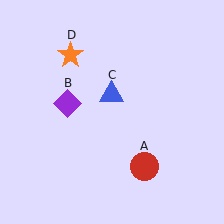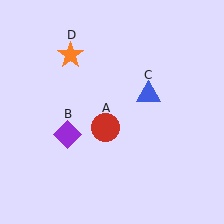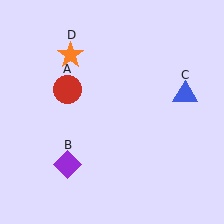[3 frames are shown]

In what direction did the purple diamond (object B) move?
The purple diamond (object B) moved down.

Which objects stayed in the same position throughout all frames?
Orange star (object D) remained stationary.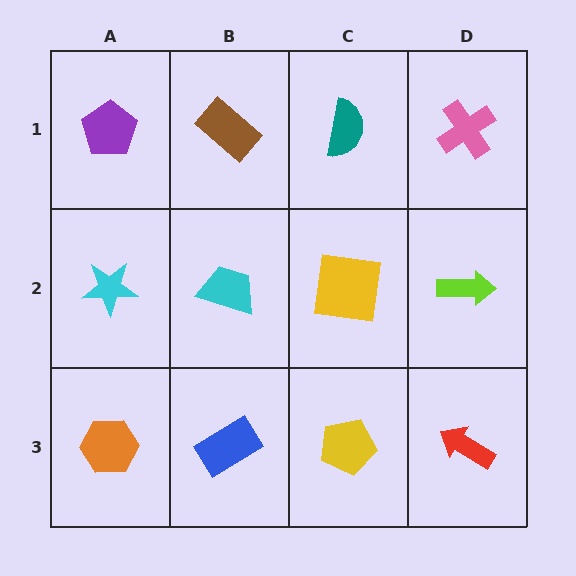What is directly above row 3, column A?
A cyan star.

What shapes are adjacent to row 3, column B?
A cyan trapezoid (row 2, column B), an orange hexagon (row 3, column A), a yellow pentagon (row 3, column C).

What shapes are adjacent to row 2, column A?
A purple pentagon (row 1, column A), an orange hexagon (row 3, column A), a cyan trapezoid (row 2, column B).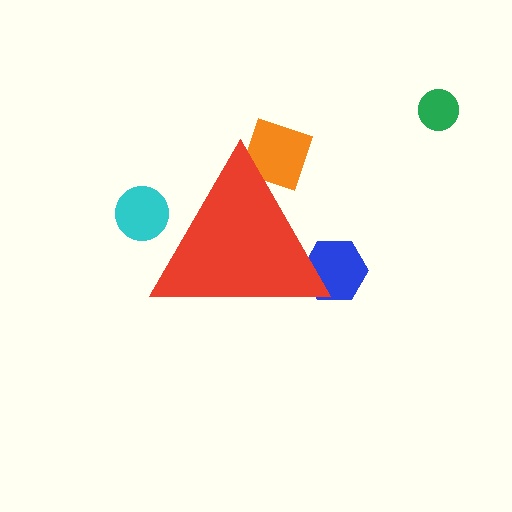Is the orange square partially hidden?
Yes, the orange square is partially hidden behind the red triangle.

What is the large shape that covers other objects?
A red triangle.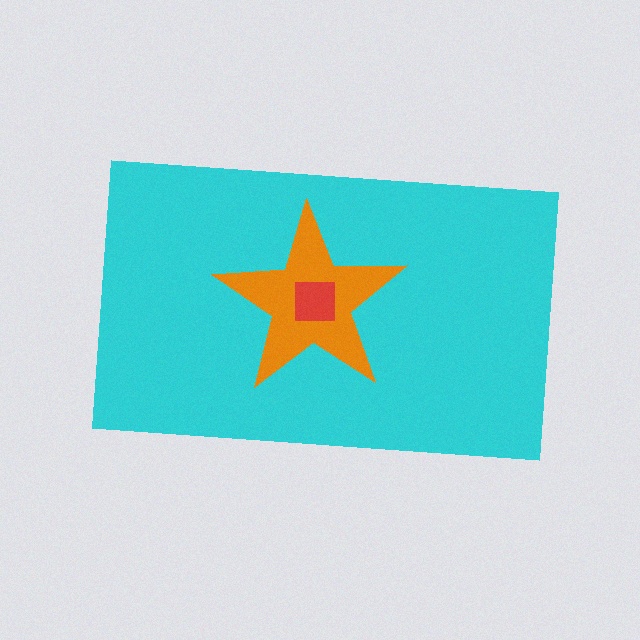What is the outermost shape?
The cyan rectangle.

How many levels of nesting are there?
3.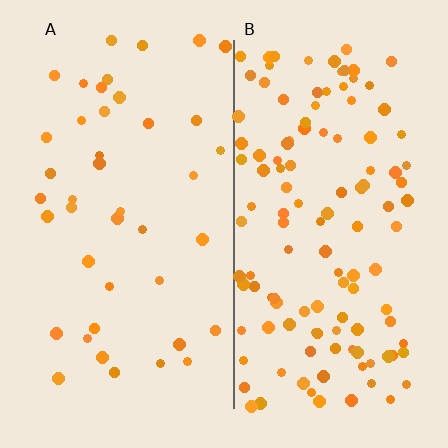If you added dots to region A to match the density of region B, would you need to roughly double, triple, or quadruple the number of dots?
Approximately triple.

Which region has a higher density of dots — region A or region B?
B (the right).